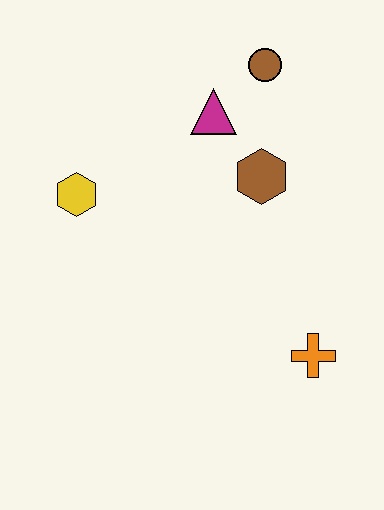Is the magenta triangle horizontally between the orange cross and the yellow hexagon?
Yes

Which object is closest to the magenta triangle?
The brown circle is closest to the magenta triangle.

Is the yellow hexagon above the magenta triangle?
No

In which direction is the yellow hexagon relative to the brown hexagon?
The yellow hexagon is to the left of the brown hexagon.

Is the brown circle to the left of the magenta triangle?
No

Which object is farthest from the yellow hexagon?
The orange cross is farthest from the yellow hexagon.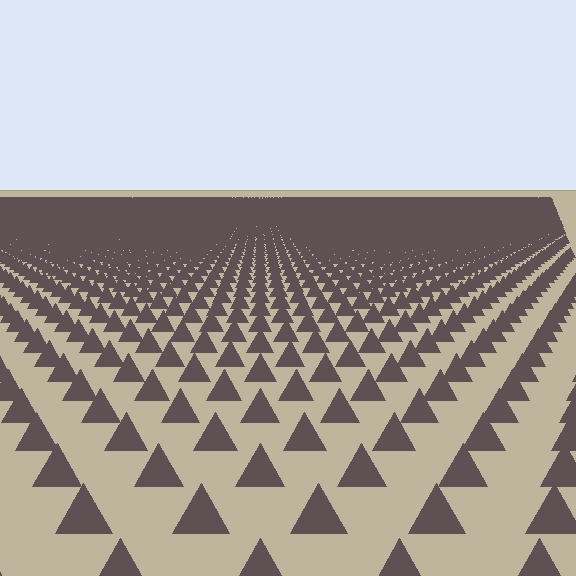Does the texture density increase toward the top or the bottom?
Density increases toward the top.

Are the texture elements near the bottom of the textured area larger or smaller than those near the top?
Larger. Near the bottom, elements are closer to the viewer and appear at a bigger on-screen size.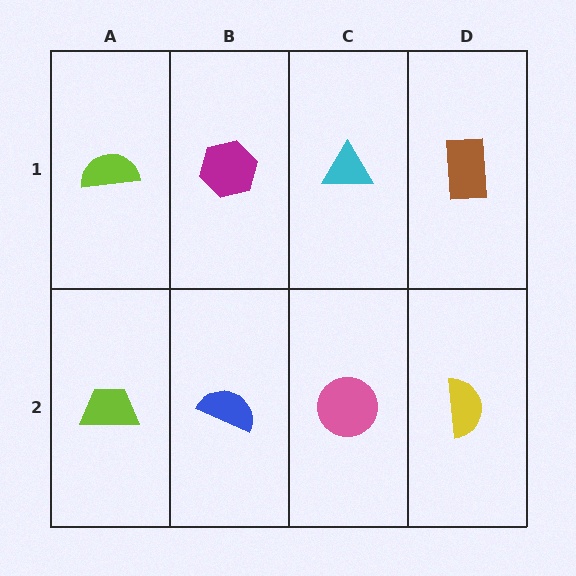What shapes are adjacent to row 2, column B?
A magenta hexagon (row 1, column B), a lime trapezoid (row 2, column A), a pink circle (row 2, column C).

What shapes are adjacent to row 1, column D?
A yellow semicircle (row 2, column D), a cyan triangle (row 1, column C).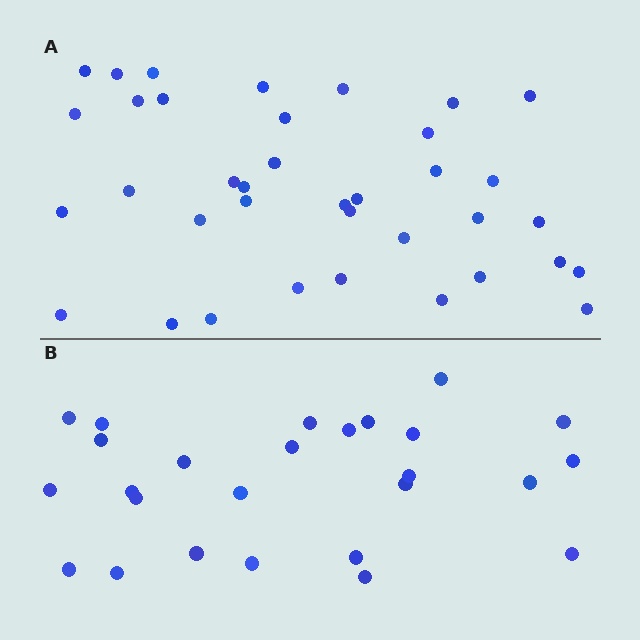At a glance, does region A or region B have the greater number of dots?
Region A (the top region) has more dots.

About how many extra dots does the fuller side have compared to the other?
Region A has roughly 12 or so more dots than region B.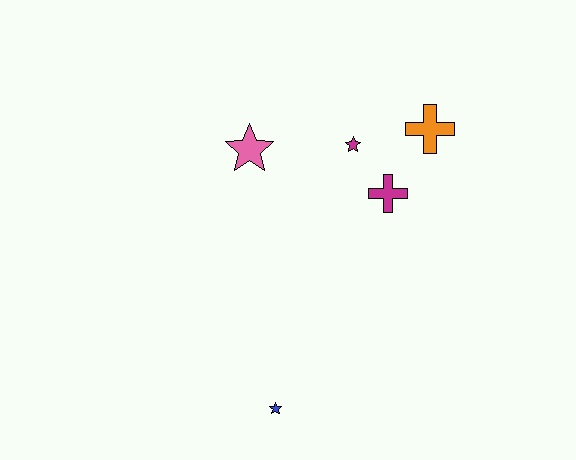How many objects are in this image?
There are 5 objects.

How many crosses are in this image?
There are 2 crosses.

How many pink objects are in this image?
There is 1 pink object.